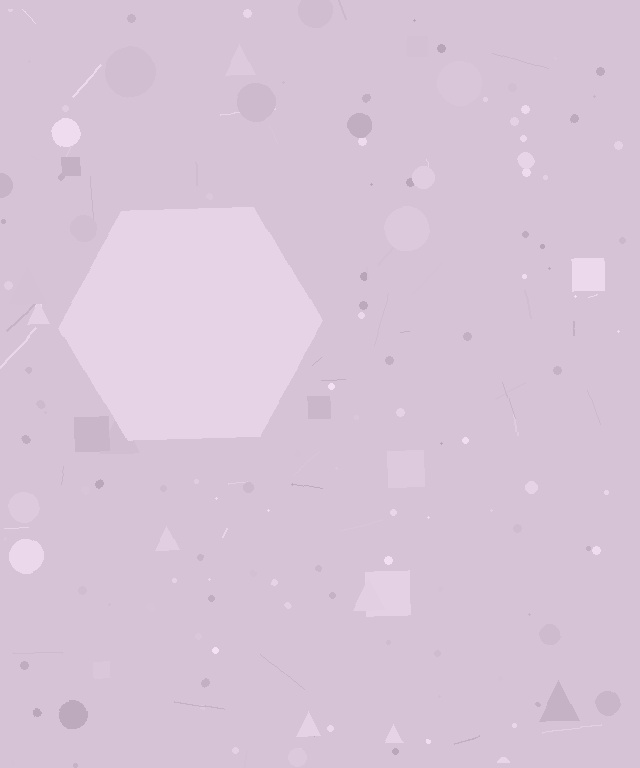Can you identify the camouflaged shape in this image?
The camouflaged shape is a hexagon.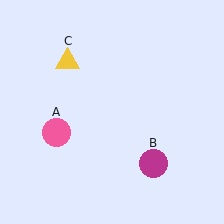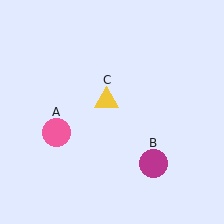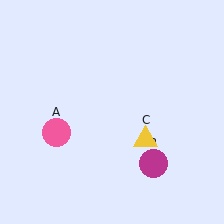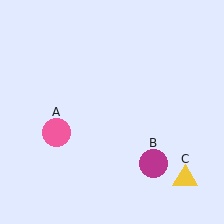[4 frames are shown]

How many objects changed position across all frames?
1 object changed position: yellow triangle (object C).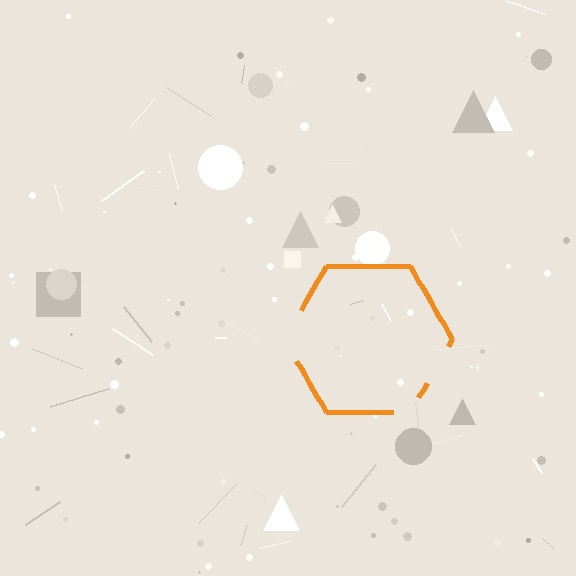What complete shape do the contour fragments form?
The contour fragments form a hexagon.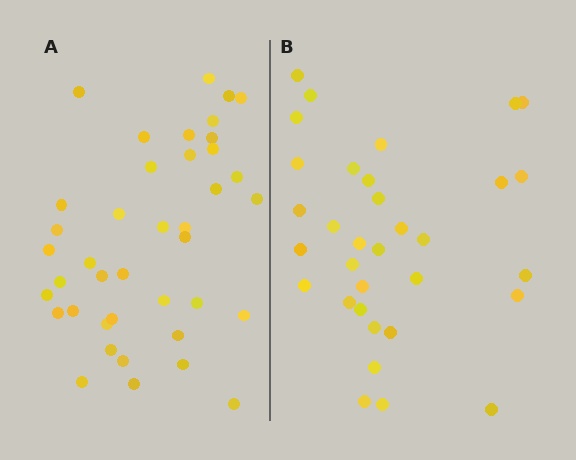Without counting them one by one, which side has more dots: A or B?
Region A (the left region) has more dots.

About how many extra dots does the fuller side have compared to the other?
Region A has roughly 8 or so more dots than region B.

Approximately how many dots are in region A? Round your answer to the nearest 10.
About 40 dots.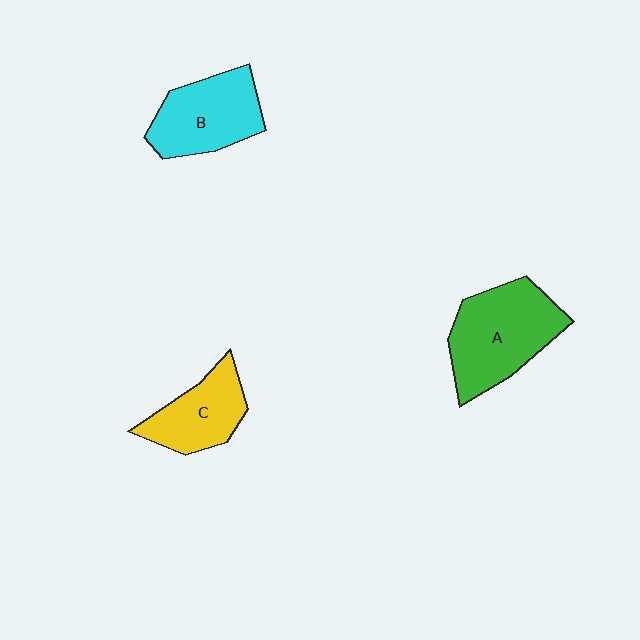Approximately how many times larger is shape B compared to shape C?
Approximately 1.2 times.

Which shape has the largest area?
Shape A (green).